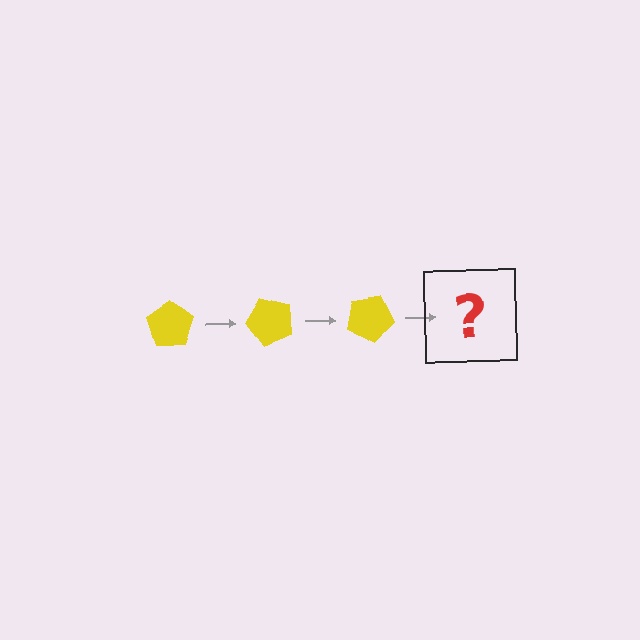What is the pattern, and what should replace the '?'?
The pattern is that the pentagon rotates 50 degrees each step. The '?' should be a yellow pentagon rotated 150 degrees.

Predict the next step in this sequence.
The next step is a yellow pentagon rotated 150 degrees.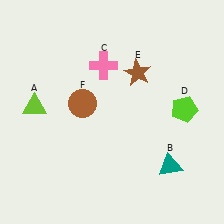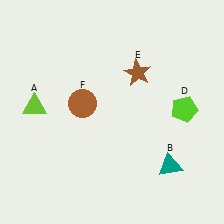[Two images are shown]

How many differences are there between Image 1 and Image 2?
There is 1 difference between the two images.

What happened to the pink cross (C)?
The pink cross (C) was removed in Image 2. It was in the top-left area of Image 1.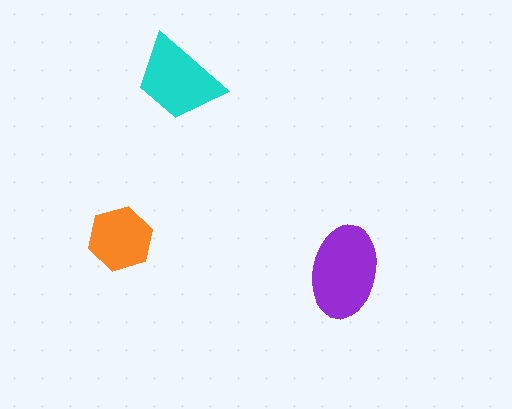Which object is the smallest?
The orange hexagon.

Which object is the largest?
The purple ellipse.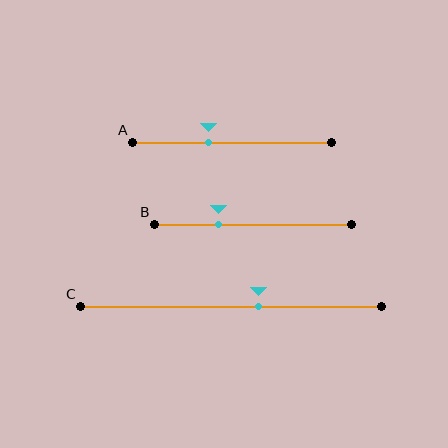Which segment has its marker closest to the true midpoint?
Segment C has its marker closest to the true midpoint.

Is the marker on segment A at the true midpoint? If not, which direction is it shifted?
No, the marker on segment A is shifted to the left by about 12% of the segment length.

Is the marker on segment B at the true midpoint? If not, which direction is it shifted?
No, the marker on segment B is shifted to the left by about 17% of the segment length.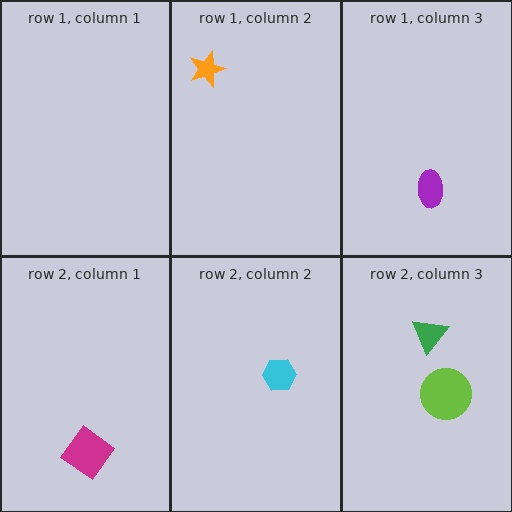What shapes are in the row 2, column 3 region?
The green triangle, the lime circle.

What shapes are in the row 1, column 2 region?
The orange star.